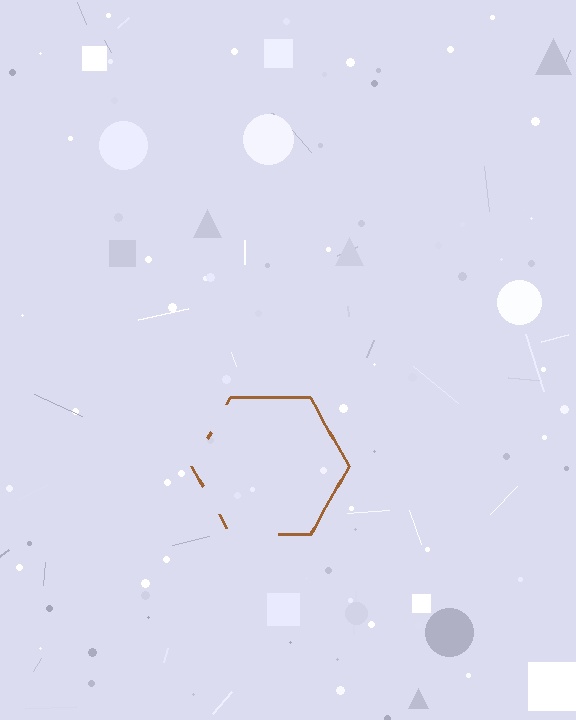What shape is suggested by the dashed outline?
The dashed outline suggests a hexagon.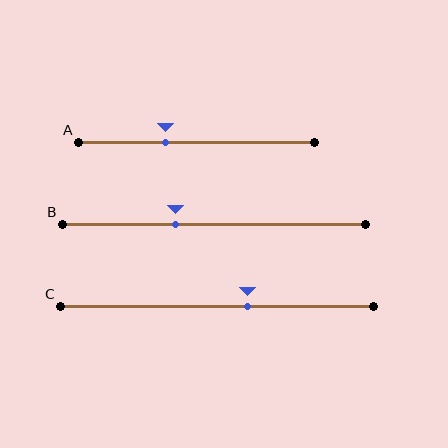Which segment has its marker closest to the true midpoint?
Segment C has its marker closest to the true midpoint.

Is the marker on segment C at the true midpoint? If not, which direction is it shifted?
No, the marker on segment C is shifted to the right by about 10% of the segment length.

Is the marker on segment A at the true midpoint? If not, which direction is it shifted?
No, the marker on segment A is shifted to the left by about 13% of the segment length.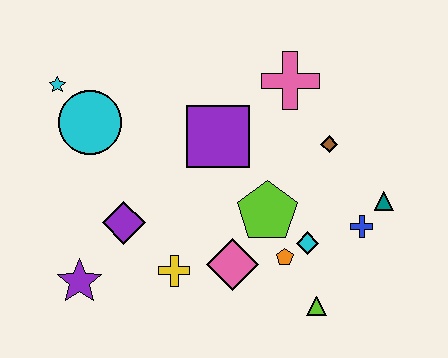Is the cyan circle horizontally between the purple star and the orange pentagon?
Yes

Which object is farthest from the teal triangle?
The cyan star is farthest from the teal triangle.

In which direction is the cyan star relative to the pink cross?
The cyan star is to the left of the pink cross.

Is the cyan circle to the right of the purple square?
No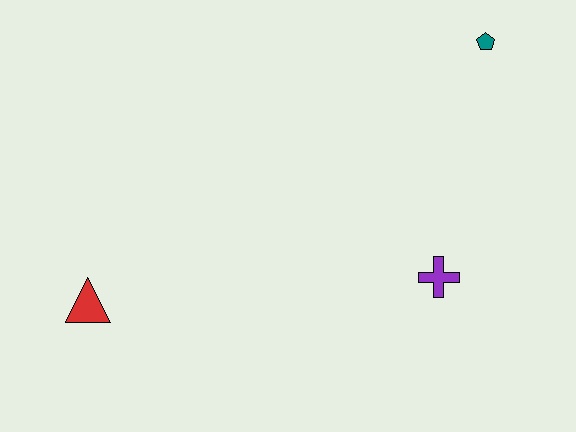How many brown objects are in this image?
There are no brown objects.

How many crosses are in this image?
There is 1 cross.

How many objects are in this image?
There are 3 objects.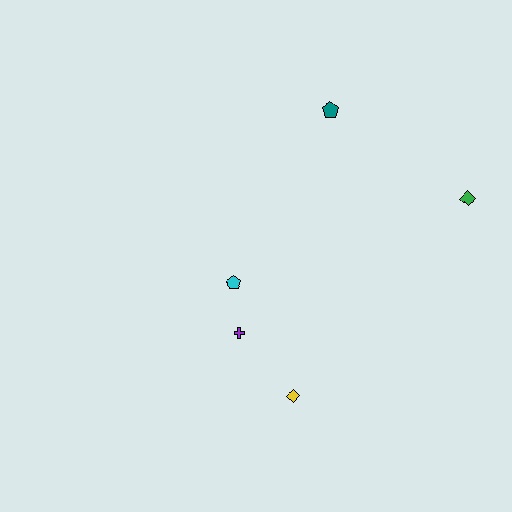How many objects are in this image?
There are 5 objects.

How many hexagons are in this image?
There are no hexagons.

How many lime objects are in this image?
There are no lime objects.